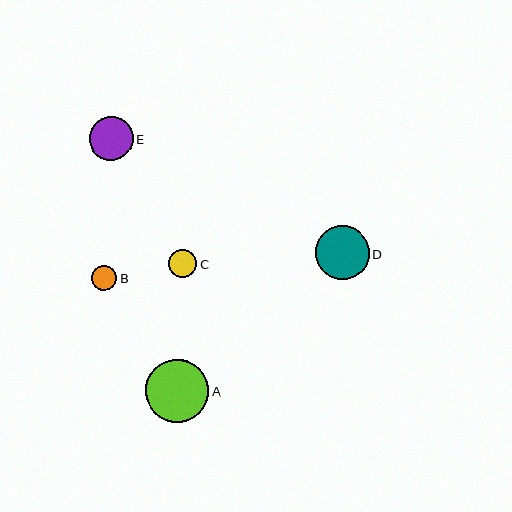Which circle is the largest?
Circle A is the largest with a size of approximately 64 pixels.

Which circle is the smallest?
Circle B is the smallest with a size of approximately 26 pixels.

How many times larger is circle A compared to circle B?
Circle A is approximately 2.5 times the size of circle B.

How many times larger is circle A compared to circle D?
Circle A is approximately 1.2 times the size of circle D.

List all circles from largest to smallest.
From largest to smallest: A, D, E, C, B.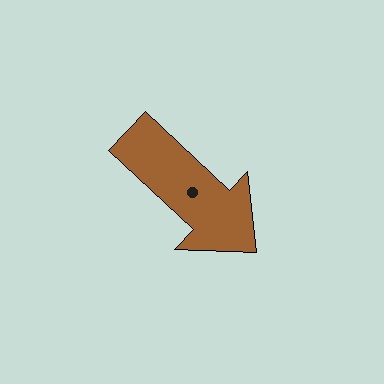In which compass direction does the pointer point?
Southeast.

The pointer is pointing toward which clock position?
Roughly 4 o'clock.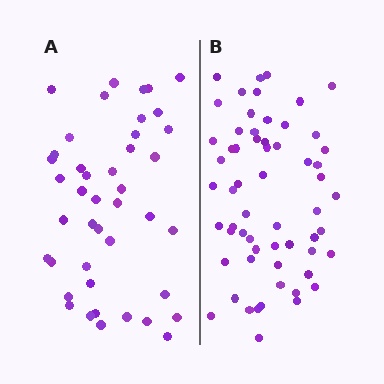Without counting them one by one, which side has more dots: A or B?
Region B (the right region) has more dots.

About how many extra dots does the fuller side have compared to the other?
Region B has approximately 15 more dots than region A.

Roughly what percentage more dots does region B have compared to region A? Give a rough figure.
About 40% more.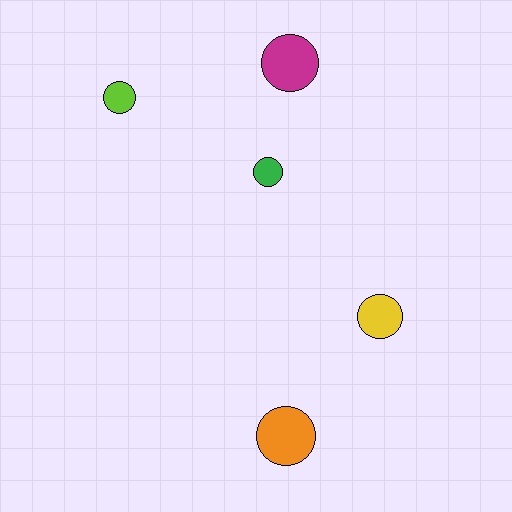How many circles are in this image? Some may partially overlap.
There are 5 circles.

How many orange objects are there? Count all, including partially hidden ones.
There is 1 orange object.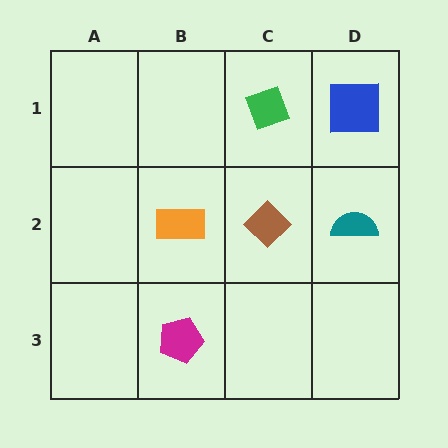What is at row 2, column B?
An orange rectangle.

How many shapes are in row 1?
2 shapes.